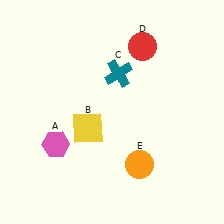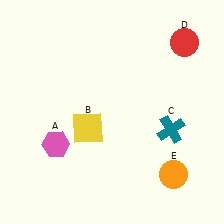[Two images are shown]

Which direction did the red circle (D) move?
The red circle (D) moved right.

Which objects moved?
The objects that moved are: the teal cross (C), the red circle (D), the orange circle (E).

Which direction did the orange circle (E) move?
The orange circle (E) moved right.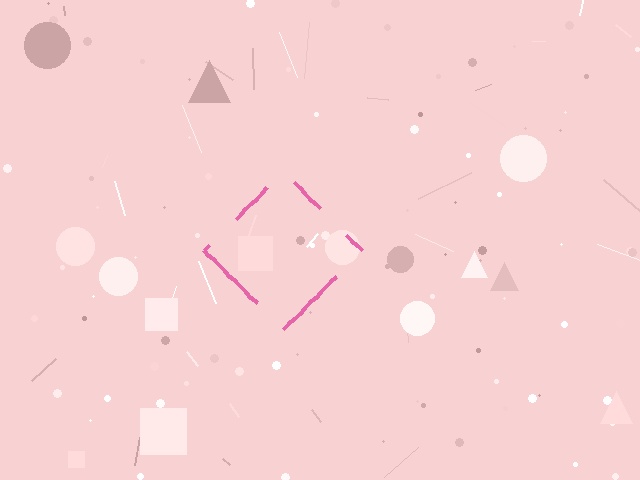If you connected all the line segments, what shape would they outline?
They would outline a diamond.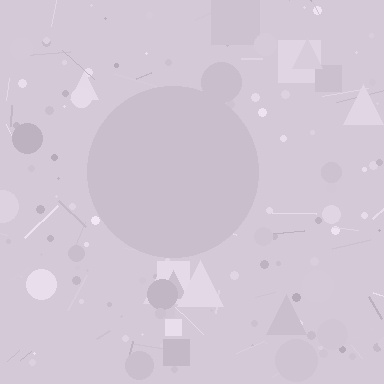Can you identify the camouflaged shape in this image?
The camouflaged shape is a circle.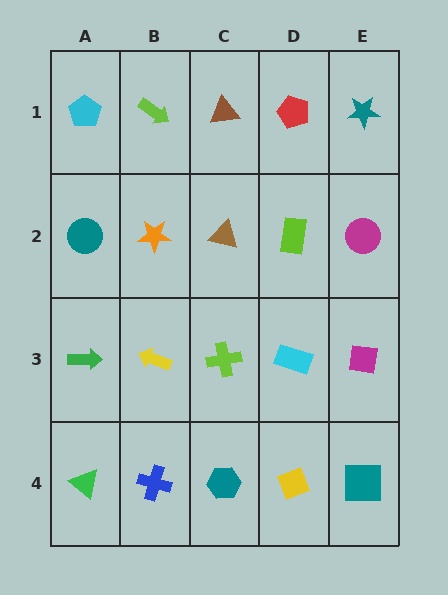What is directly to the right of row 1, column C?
A red pentagon.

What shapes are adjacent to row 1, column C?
A brown triangle (row 2, column C), a lime arrow (row 1, column B), a red pentagon (row 1, column D).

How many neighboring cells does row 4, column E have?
2.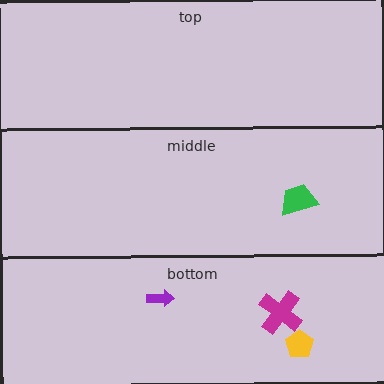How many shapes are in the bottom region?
3.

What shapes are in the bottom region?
The magenta cross, the yellow pentagon, the purple arrow.